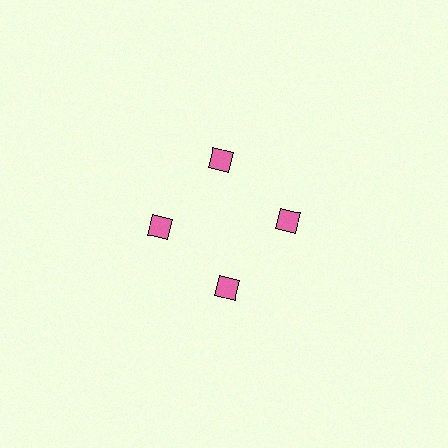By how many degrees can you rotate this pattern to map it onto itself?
The pattern maps onto itself every 90 degrees of rotation.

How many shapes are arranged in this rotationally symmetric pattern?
There are 4 shapes, arranged in 4 groups of 1.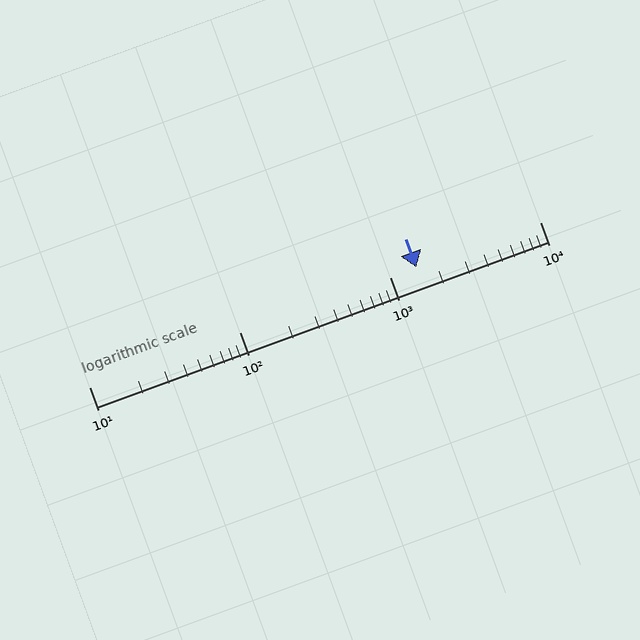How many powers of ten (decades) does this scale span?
The scale spans 3 decades, from 10 to 10000.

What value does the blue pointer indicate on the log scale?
The pointer indicates approximately 1500.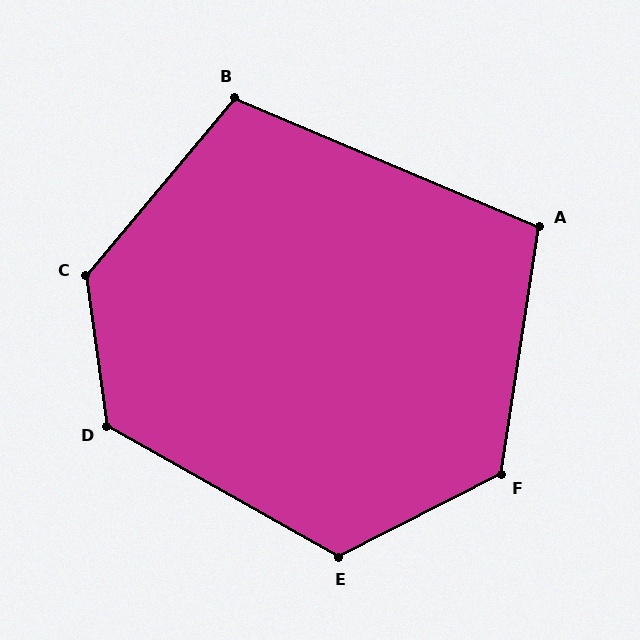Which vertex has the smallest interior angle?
A, at approximately 104 degrees.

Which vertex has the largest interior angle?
C, at approximately 132 degrees.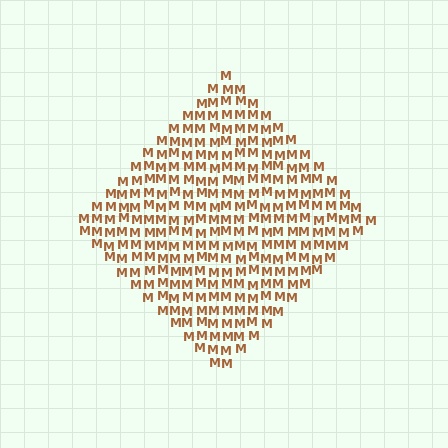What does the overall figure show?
The overall figure shows a diamond.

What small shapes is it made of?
It is made of small letter M's.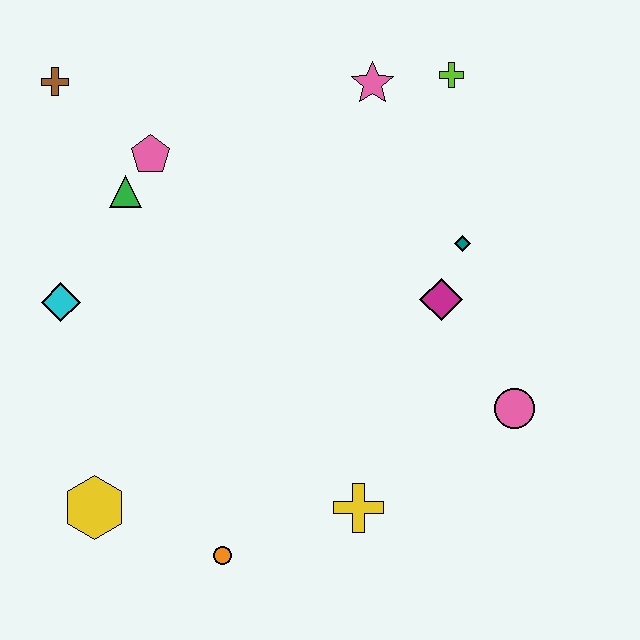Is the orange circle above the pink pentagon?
No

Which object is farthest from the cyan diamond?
The pink circle is farthest from the cyan diamond.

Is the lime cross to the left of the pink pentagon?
No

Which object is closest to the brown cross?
The pink pentagon is closest to the brown cross.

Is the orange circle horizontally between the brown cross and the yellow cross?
Yes